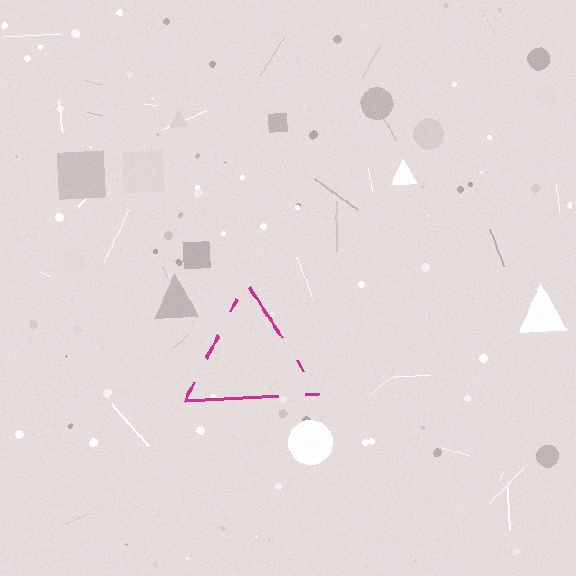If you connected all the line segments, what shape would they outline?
They would outline a triangle.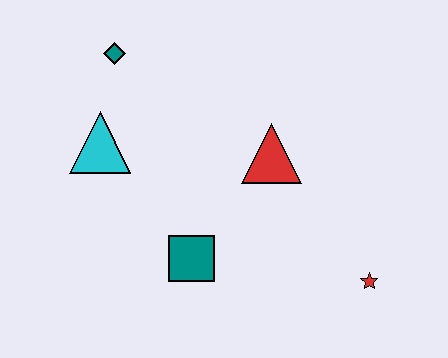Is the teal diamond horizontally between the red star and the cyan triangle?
Yes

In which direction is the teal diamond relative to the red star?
The teal diamond is to the left of the red star.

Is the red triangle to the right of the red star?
No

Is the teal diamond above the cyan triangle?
Yes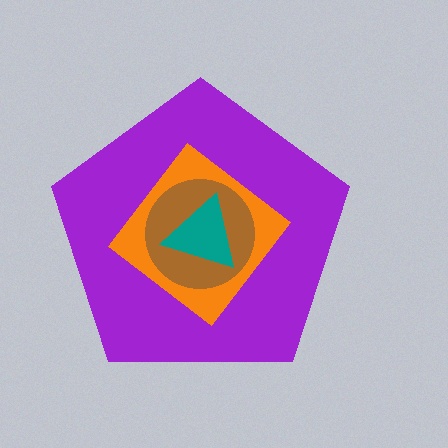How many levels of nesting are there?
4.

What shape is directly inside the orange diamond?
The brown circle.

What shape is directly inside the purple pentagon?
The orange diamond.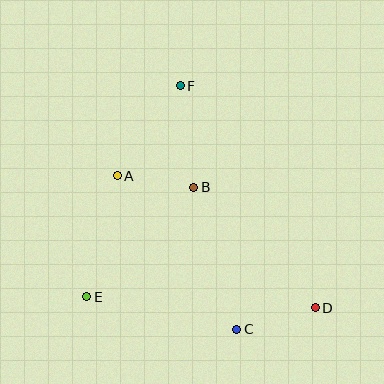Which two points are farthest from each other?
Points D and F are farthest from each other.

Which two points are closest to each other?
Points A and B are closest to each other.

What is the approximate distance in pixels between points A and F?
The distance between A and F is approximately 110 pixels.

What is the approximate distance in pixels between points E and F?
The distance between E and F is approximately 231 pixels.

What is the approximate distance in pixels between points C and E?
The distance between C and E is approximately 153 pixels.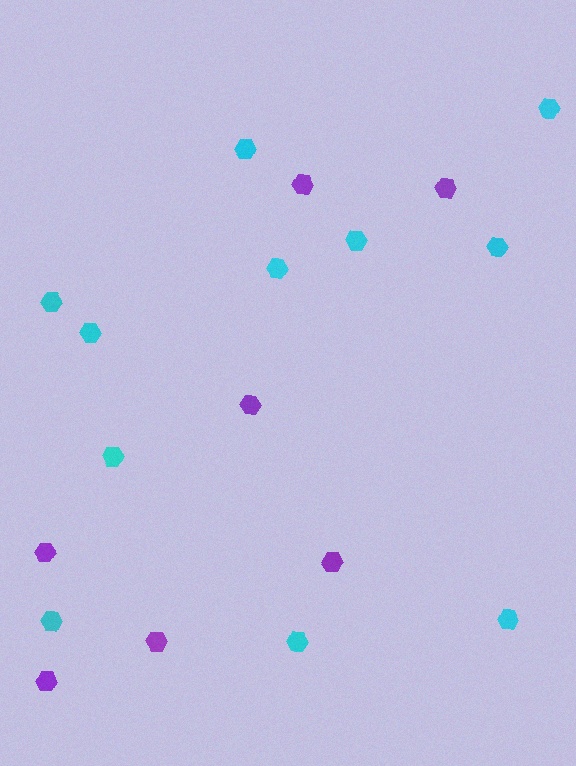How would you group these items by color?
There are 2 groups: one group of purple hexagons (7) and one group of cyan hexagons (11).